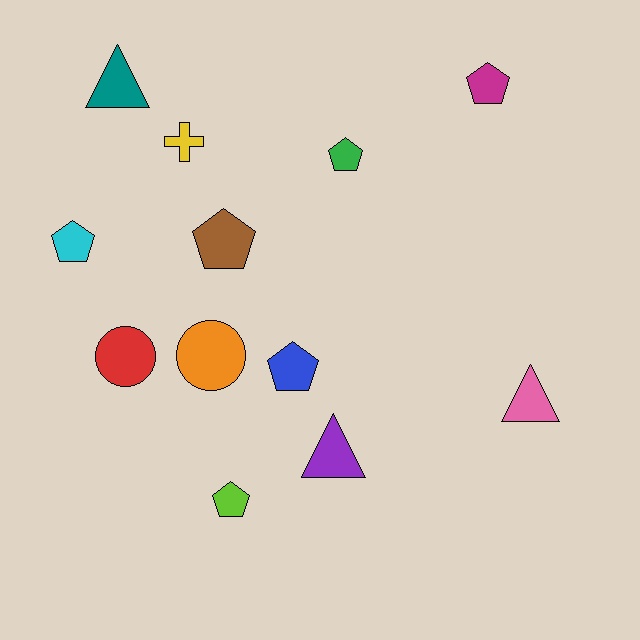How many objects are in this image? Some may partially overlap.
There are 12 objects.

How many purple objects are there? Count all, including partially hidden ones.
There is 1 purple object.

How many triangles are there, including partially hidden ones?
There are 3 triangles.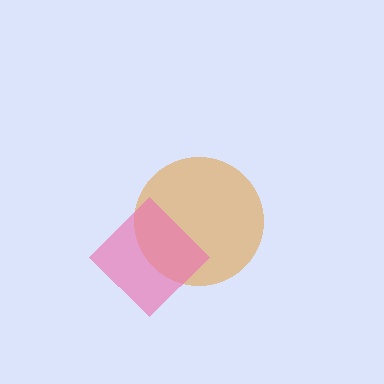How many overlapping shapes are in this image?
There are 2 overlapping shapes in the image.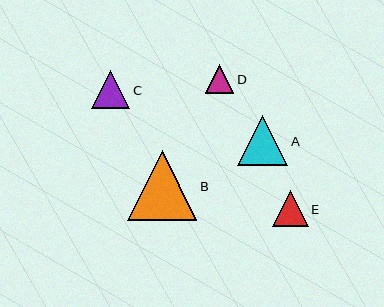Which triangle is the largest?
Triangle B is the largest with a size of approximately 69 pixels.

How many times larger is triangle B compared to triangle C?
Triangle B is approximately 1.8 times the size of triangle C.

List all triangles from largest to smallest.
From largest to smallest: B, A, C, E, D.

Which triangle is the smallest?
Triangle D is the smallest with a size of approximately 28 pixels.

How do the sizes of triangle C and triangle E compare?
Triangle C and triangle E are approximately the same size.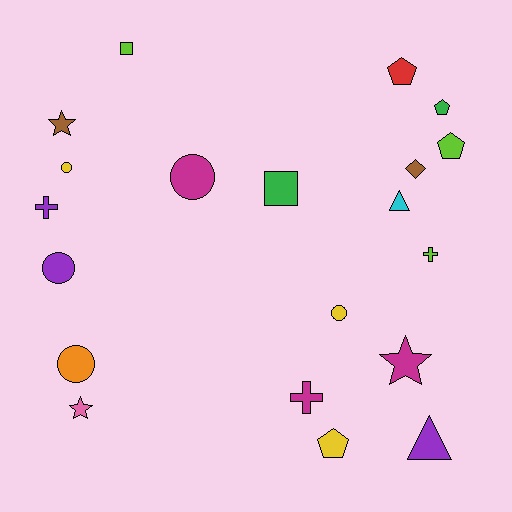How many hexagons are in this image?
There are no hexagons.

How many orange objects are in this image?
There is 1 orange object.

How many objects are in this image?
There are 20 objects.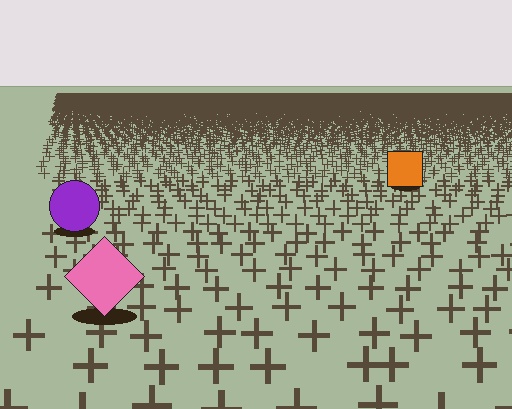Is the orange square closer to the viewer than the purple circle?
No. The purple circle is closer — you can tell from the texture gradient: the ground texture is coarser near it.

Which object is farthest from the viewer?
The orange square is farthest from the viewer. It appears smaller and the ground texture around it is denser.